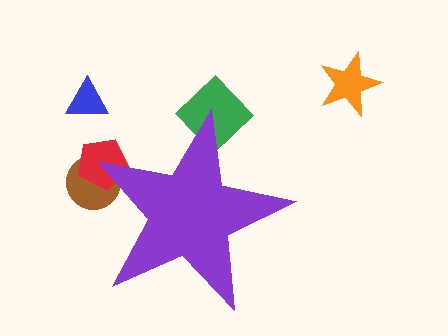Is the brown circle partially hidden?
Yes, the brown circle is partially hidden behind the purple star.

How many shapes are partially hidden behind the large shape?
3 shapes are partially hidden.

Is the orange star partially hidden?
No, the orange star is fully visible.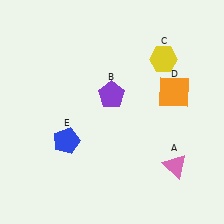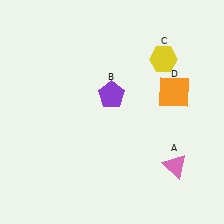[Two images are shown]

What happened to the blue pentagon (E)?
The blue pentagon (E) was removed in Image 2. It was in the bottom-left area of Image 1.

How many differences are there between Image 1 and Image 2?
There is 1 difference between the two images.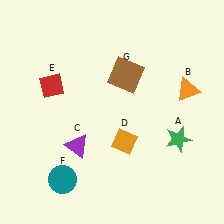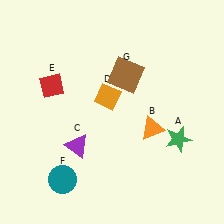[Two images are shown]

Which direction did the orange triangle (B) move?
The orange triangle (B) moved down.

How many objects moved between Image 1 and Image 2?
2 objects moved between the two images.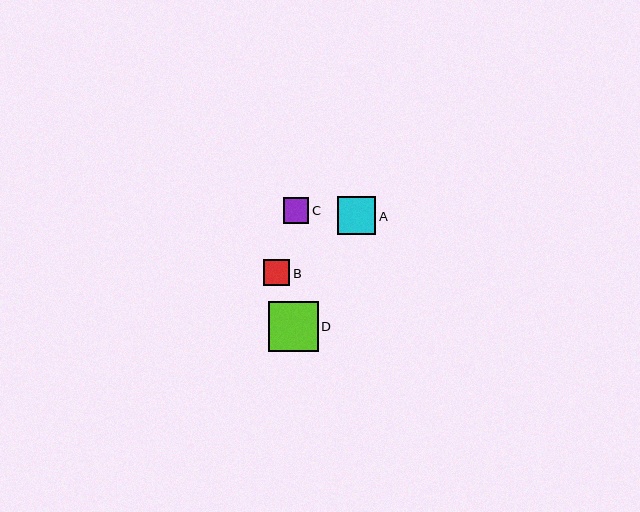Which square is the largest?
Square D is the largest with a size of approximately 50 pixels.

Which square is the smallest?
Square C is the smallest with a size of approximately 26 pixels.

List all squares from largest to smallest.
From largest to smallest: D, A, B, C.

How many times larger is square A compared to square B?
Square A is approximately 1.5 times the size of square B.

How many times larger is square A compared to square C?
Square A is approximately 1.5 times the size of square C.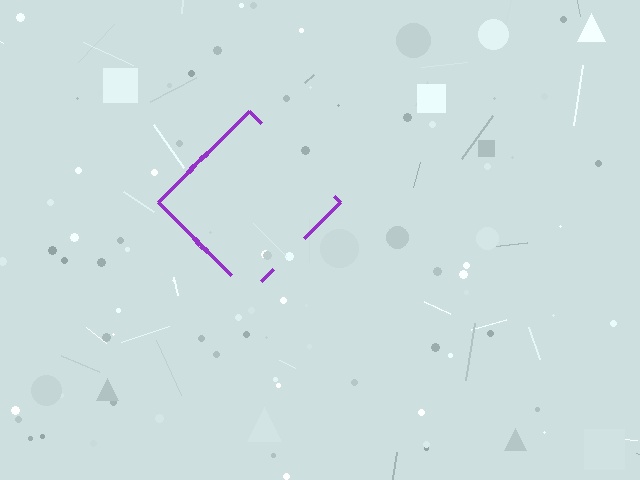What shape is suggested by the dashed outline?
The dashed outline suggests a diamond.